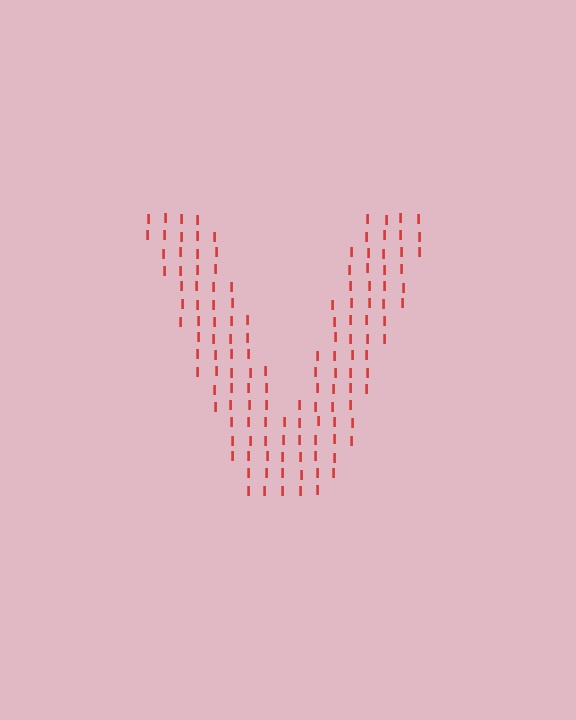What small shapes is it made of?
It is made of small letter I's.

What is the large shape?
The large shape is the letter V.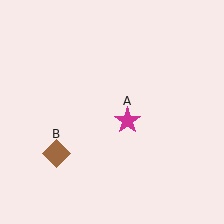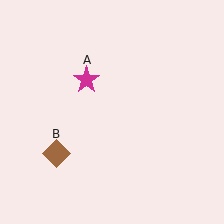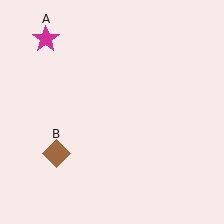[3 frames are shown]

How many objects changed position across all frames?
1 object changed position: magenta star (object A).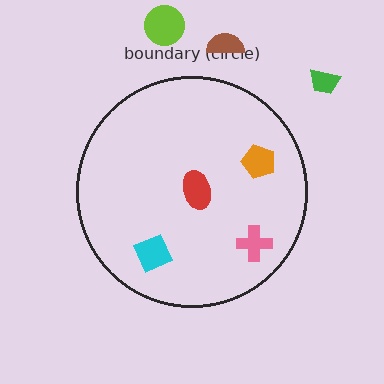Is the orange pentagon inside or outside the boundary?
Inside.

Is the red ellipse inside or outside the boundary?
Inside.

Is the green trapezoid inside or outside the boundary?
Outside.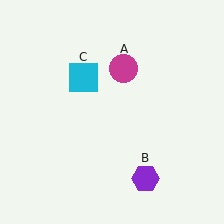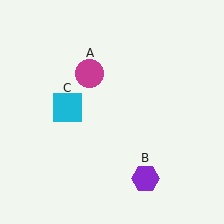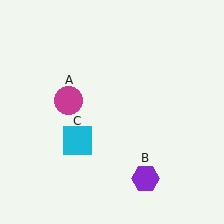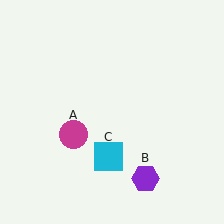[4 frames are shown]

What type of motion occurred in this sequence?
The magenta circle (object A), cyan square (object C) rotated counterclockwise around the center of the scene.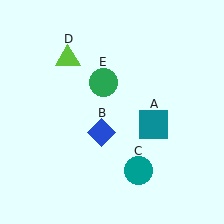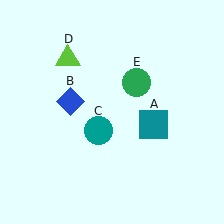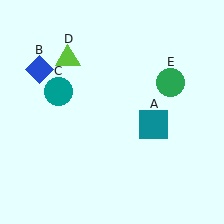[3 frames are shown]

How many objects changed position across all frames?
3 objects changed position: blue diamond (object B), teal circle (object C), green circle (object E).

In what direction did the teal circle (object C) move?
The teal circle (object C) moved up and to the left.